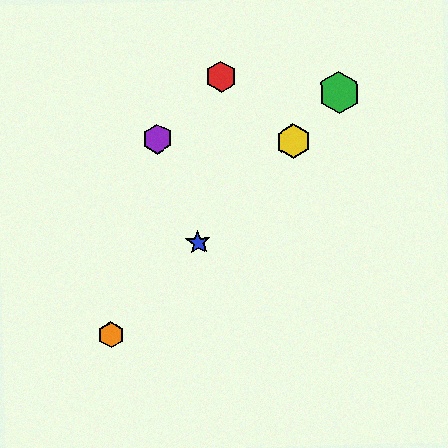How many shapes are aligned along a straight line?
4 shapes (the blue star, the green hexagon, the yellow hexagon, the orange hexagon) are aligned along a straight line.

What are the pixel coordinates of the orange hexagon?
The orange hexagon is at (111, 335).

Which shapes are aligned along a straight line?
The blue star, the green hexagon, the yellow hexagon, the orange hexagon are aligned along a straight line.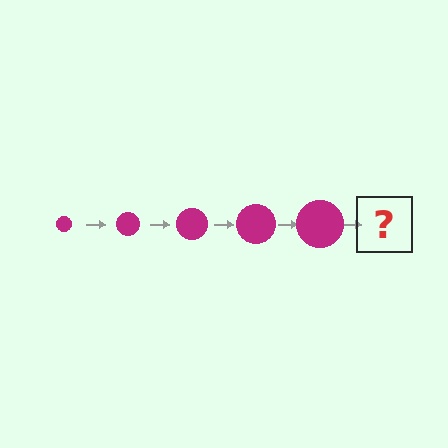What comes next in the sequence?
The next element should be a magenta circle, larger than the previous one.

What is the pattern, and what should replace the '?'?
The pattern is that the circle gets progressively larger each step. The '?' should be a magenta circle, larger than the previous one.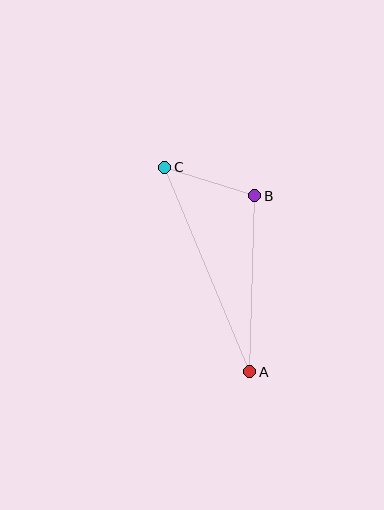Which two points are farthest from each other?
Points A and C are farthest from each other.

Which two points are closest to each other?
Points B and C are closest to each other.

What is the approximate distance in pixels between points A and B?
The distance between A and B is approximately 176 pixels.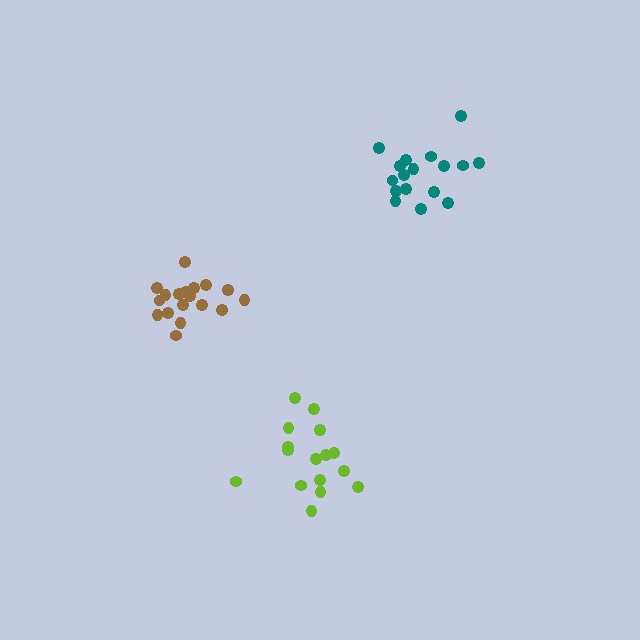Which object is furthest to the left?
The brown cluster is leftmost.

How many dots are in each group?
Group 1: 17 dots, Group 2: 16 dots, Group 3: 19 dots (52 total).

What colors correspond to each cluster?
The clusters are colored: teal, lime, brown.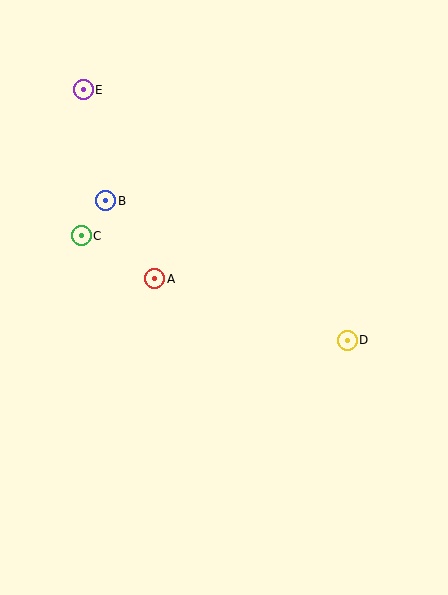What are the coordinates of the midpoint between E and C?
The midpoint between E and C is at (82, 163).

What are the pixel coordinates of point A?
Point A is at (155, 279).